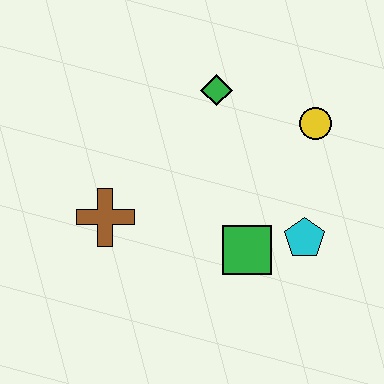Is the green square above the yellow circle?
No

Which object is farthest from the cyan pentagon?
The brown cross is farthest from the cyan pentagon.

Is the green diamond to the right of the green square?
No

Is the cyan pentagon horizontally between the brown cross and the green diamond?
No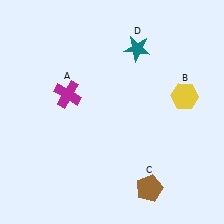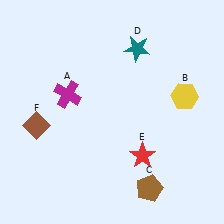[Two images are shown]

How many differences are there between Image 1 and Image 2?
There are 2 differences between the two images.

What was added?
A red star (E), a brown diamond (F) were added in Image 2.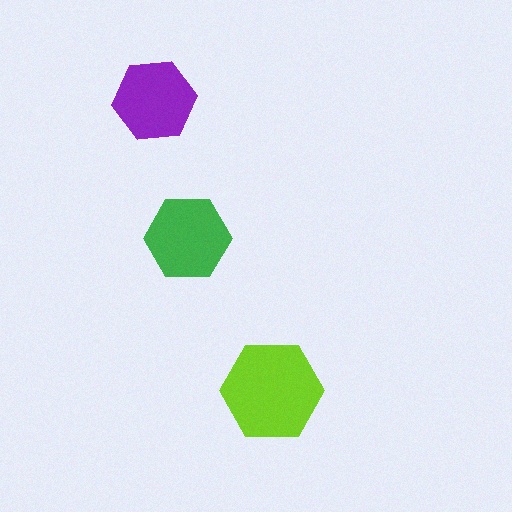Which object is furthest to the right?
The lime hexagon is rightmost.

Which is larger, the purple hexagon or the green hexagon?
The green one.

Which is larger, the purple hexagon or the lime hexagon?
The lime one.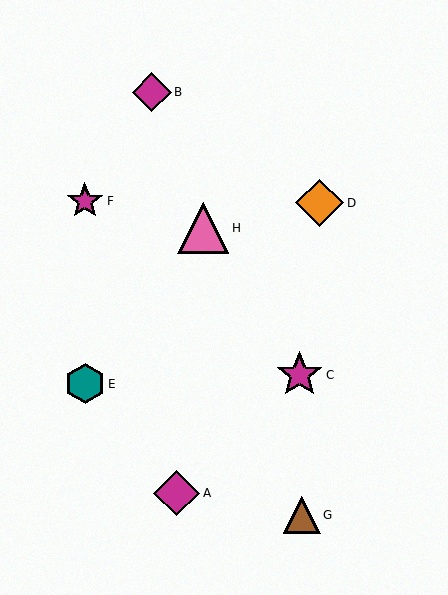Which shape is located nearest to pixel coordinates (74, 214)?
The magenta star (labeled F) at (85, 201) is nearest to that location.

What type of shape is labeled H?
Shape H is a pink triangle.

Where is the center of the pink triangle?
The center of the pink triangle is at (203, 228).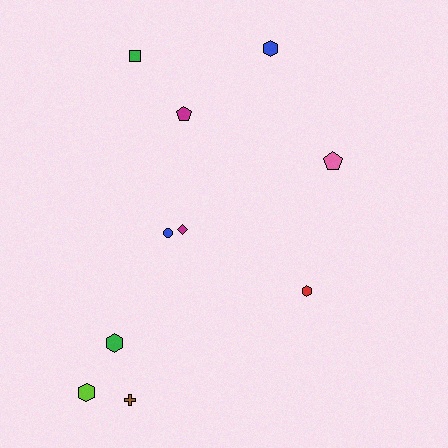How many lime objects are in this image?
There is 1 lime object.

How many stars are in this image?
There are no stars.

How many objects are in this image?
There are 10 objects.